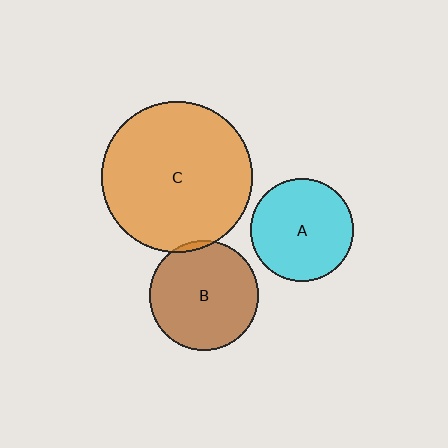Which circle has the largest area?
Circle C (orange).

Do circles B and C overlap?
Yes.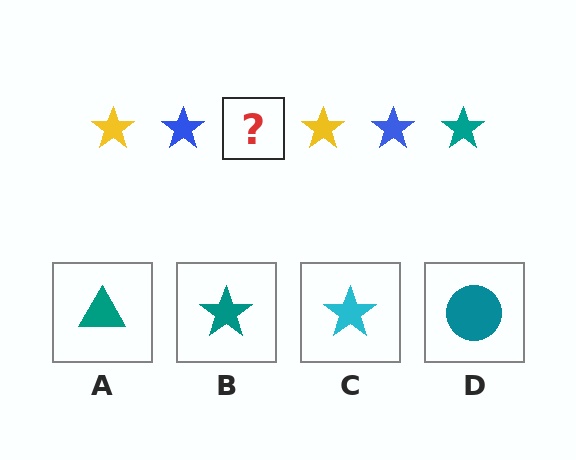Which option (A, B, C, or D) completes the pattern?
B.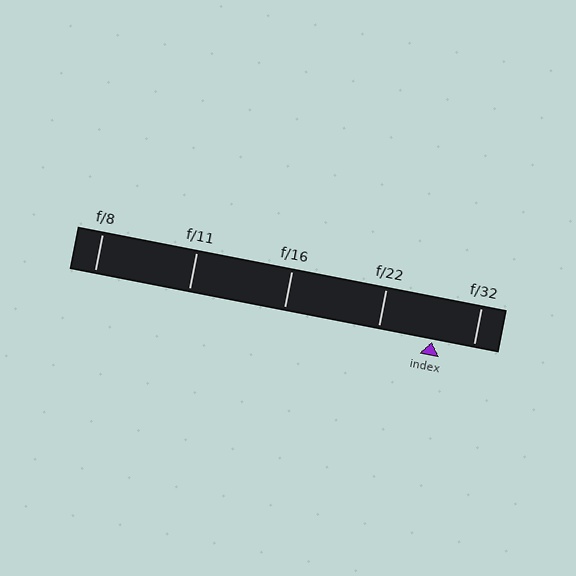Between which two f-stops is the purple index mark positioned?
The index mark is between f/22 and f/32.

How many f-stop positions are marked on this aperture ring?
There are 5 f-stop positions marked.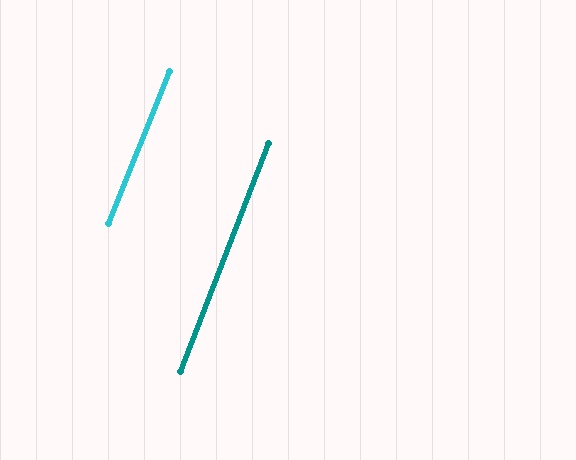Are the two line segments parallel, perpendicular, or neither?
Parallel — their directions differ by only 0.9°.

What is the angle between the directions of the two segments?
Approximately 1 degree.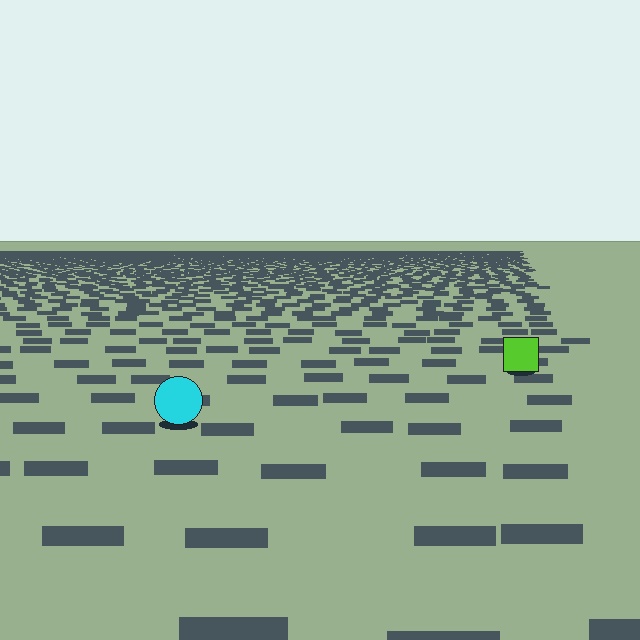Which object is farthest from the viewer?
The lime square is farthest from the viewer. It appears smaller and the ground texture around it is denser.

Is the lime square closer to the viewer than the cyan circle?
No. The cyan circle is closer — you can tell from the texture gradient: the ground texture is coarser near it.